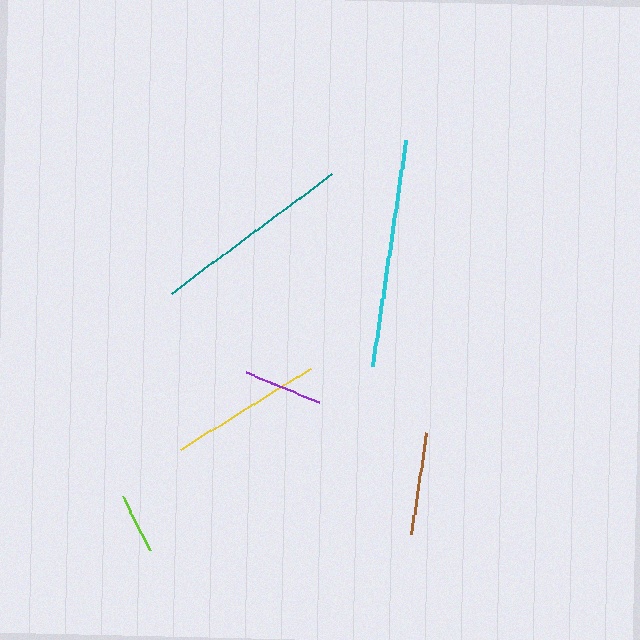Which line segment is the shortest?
The lime line is the shortest at approximately 60 pixels.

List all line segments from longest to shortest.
From longest to shortest: cyan, teal, yellow, brown, purple, lime.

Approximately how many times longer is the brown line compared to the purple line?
The brown line is approximately 1.3 times the length of the purple line.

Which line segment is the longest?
The cyan line is the longest at approximately 229 pixels.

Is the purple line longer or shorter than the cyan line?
The cyan line is longer than the purple line.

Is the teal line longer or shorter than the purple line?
The teal line is longer than the purple line.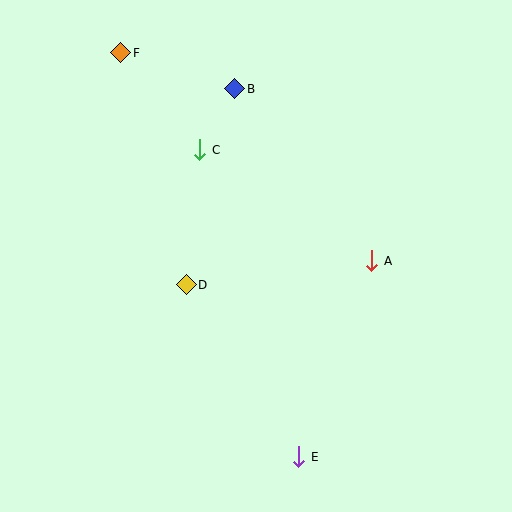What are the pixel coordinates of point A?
Point A is at (372, 261).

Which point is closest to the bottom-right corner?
Point E is closest to the bottom-right corner.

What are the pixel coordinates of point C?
Point C is at (200, 150).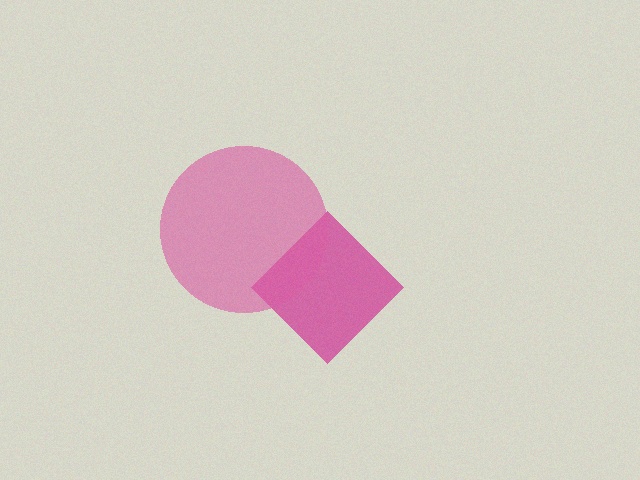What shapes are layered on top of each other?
The layered shapes are: a magenta diamond, a pink circle.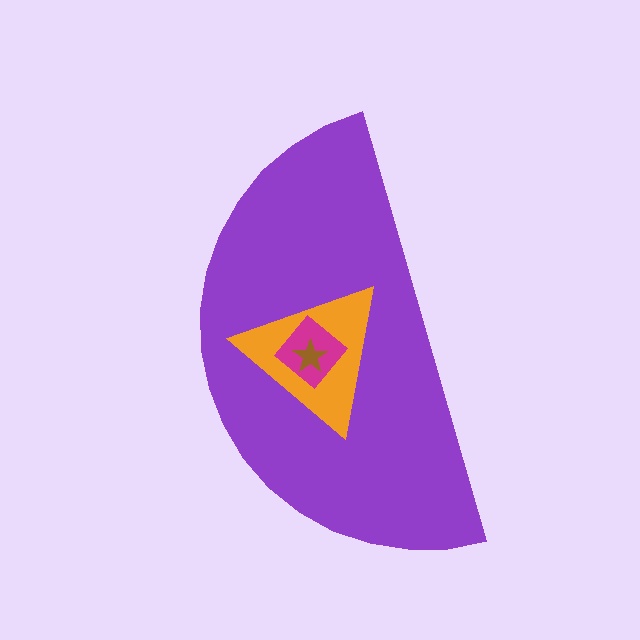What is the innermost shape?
The brown star.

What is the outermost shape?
The purple semicircle.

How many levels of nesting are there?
4.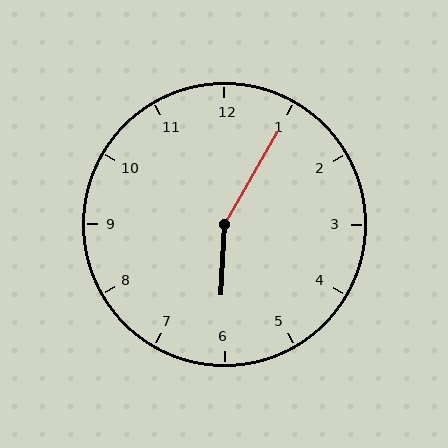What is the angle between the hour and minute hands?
Approximately 152 degrees.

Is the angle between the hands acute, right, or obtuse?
It is obtuse.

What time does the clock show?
6:05.